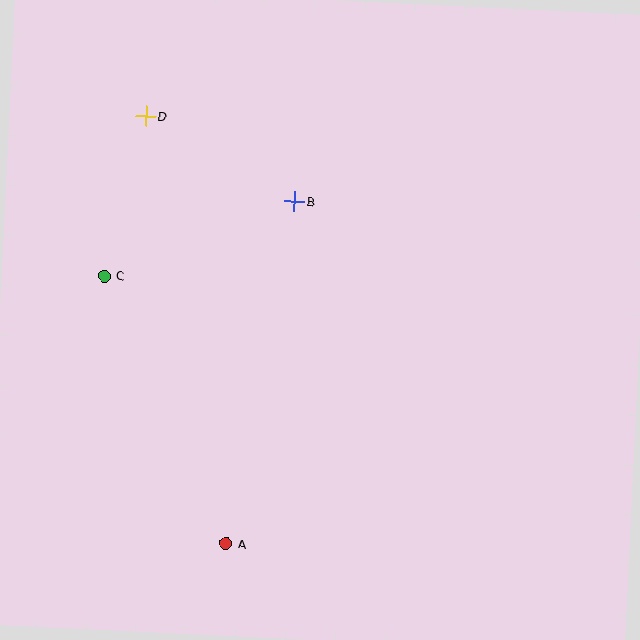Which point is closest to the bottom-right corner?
Point A is closest to the bottom-right corner.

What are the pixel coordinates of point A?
Point A is at (226, 543).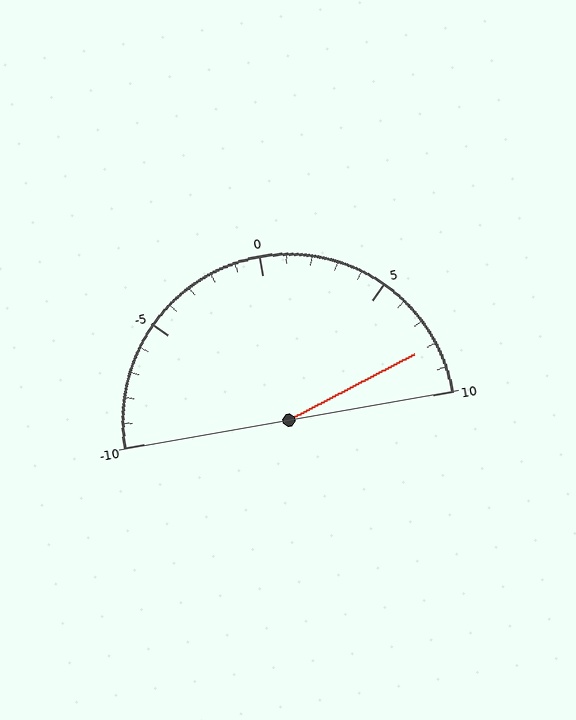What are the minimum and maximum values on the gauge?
The gauge ranges from -10 to 10.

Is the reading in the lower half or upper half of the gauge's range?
The reading is in the upper half of the range (-10 to 10).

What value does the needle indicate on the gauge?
The needle indicates approximately 8.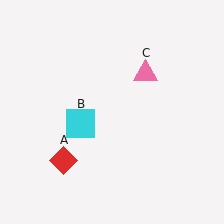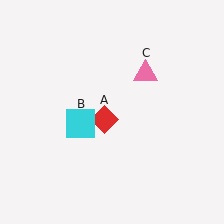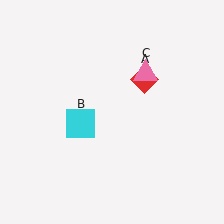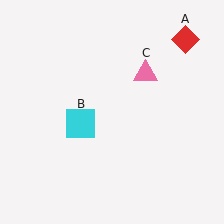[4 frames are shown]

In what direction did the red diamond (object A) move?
The red diamond (object A) moved up and to the right.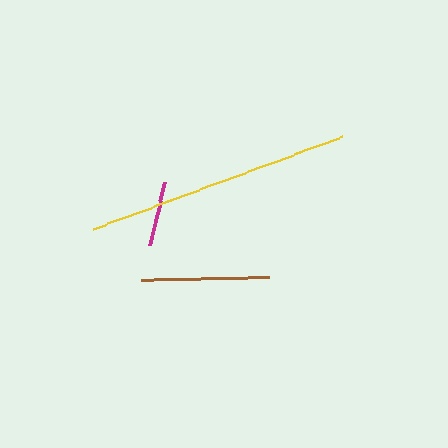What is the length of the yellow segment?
The yellow segment is approximately 265 pixels long.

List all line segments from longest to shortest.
From longest to shortest: yellow, brown, magenta.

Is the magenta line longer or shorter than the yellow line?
The yellow line is longer than the magenta line.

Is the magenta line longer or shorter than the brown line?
The brown line is longer than the magenta line.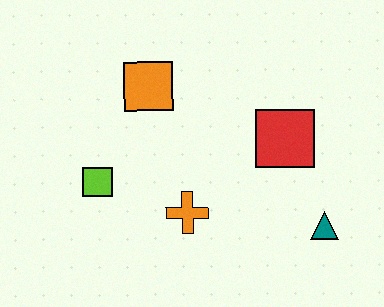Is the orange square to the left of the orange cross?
Yes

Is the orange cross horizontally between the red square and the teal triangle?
No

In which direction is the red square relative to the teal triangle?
The red square is above the teal triangle.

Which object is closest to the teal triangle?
The red square is closest to the teal triangle.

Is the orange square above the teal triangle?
Yes